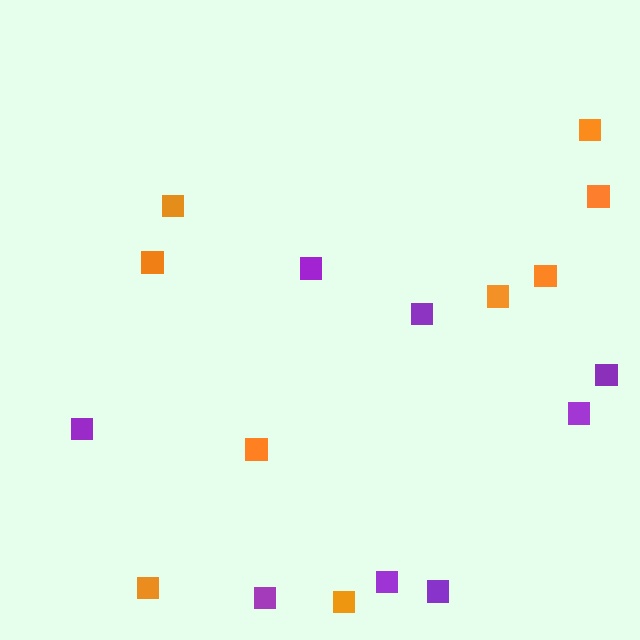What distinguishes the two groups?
There are 2 groups: one group of orange squares (9) and one group of purple squares (8).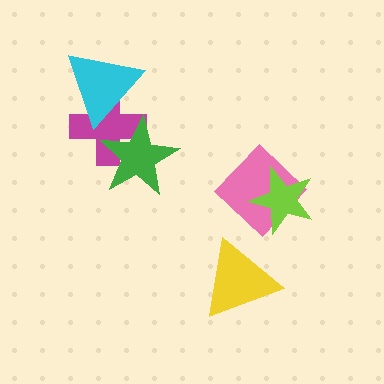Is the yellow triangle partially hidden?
No, no other shape covers it.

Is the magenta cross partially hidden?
Yes, it is partially covered by another shape.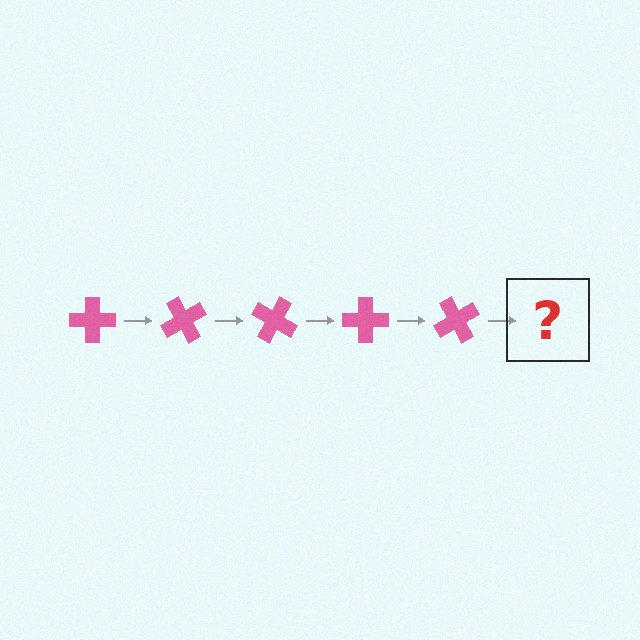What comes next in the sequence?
The next element should be a pink cross rotated 300 degrees.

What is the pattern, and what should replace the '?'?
The pattern is that the cross rotates 60 degrees each step. The '?' should be a pink cross rotated 300 degrees.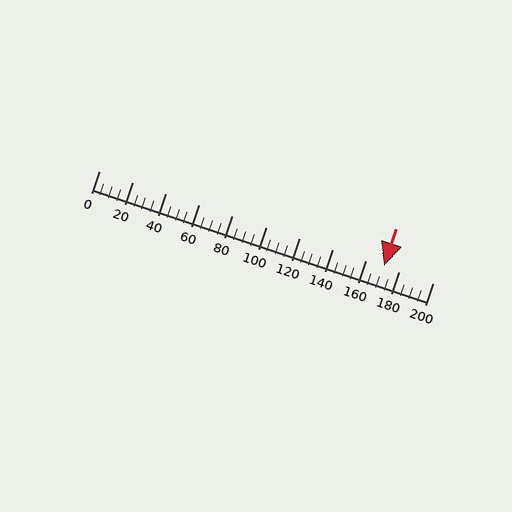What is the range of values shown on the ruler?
The ruler shows values from 0 to 200.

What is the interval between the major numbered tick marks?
The major tick marks are spaced 20 units apart.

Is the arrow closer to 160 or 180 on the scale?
The arrow is closer to 180.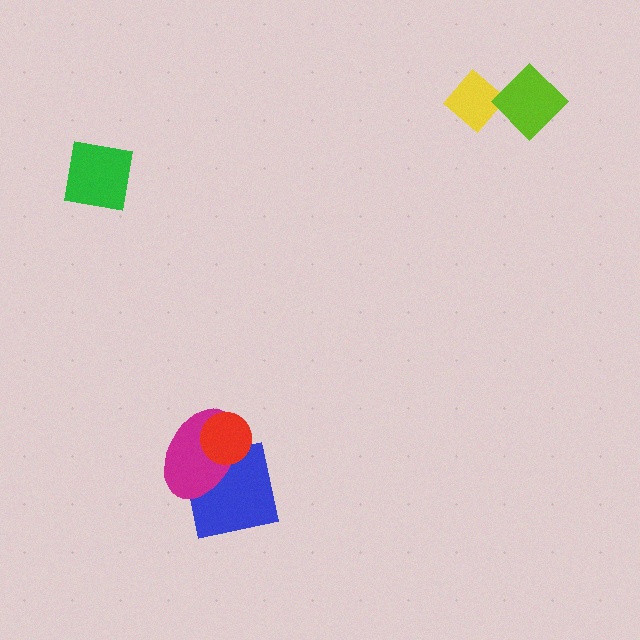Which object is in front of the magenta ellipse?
The red circle is in front of the magenta ellipse.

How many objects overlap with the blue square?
2 objects overlap with the blue square.